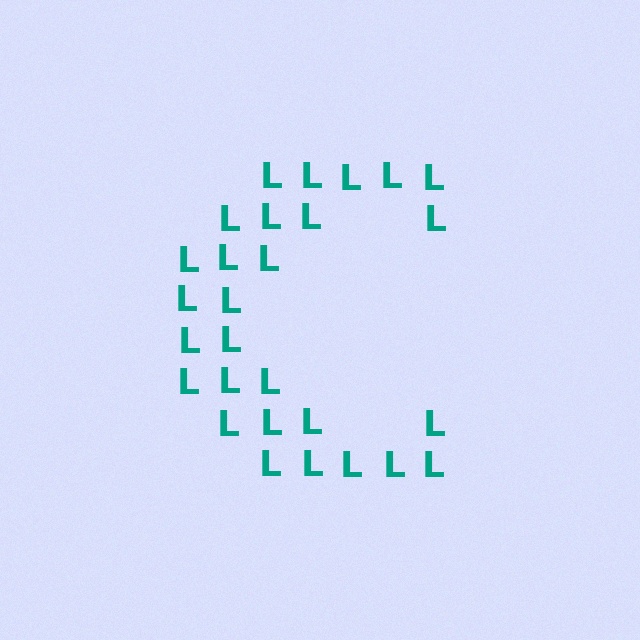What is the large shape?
The large shape is the letter C.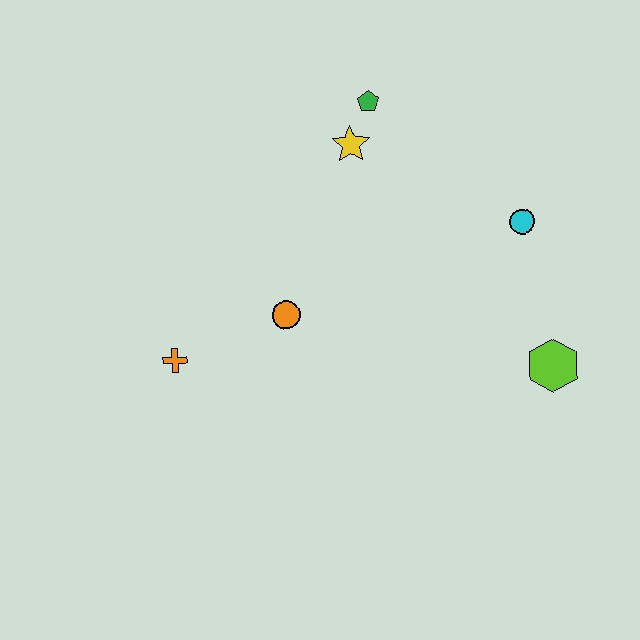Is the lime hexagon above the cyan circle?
No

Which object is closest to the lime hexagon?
The cyan circle is closest to the lime hexagon.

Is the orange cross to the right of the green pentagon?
No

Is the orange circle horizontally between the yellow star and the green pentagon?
No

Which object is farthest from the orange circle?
The lime hexagon is farthest from the orange circle.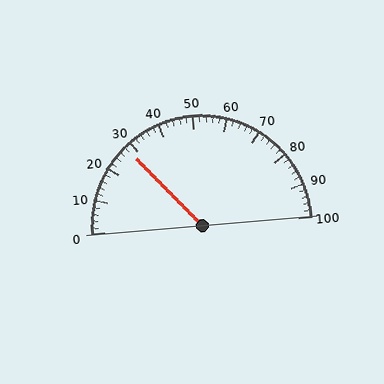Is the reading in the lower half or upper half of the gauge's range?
The reading is in the lower half of the range (0 to 100).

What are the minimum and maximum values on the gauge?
The gauge ranges from 0 to 100.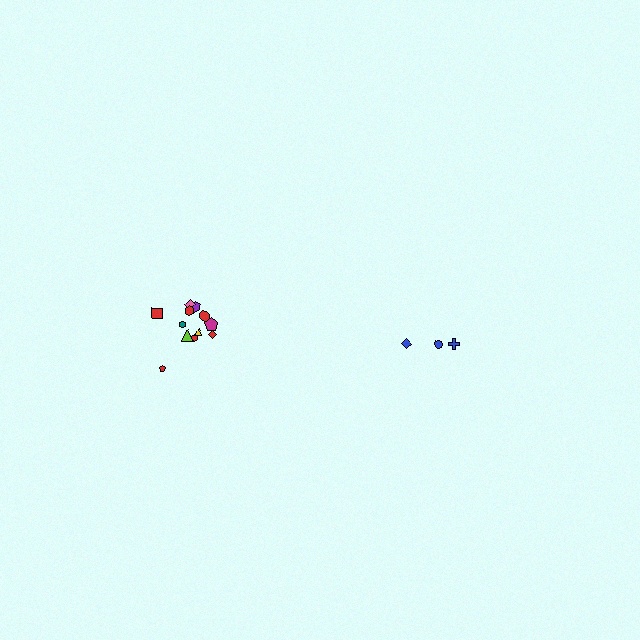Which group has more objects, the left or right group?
The left group.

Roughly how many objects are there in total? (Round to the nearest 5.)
Roughly 15 objects in total.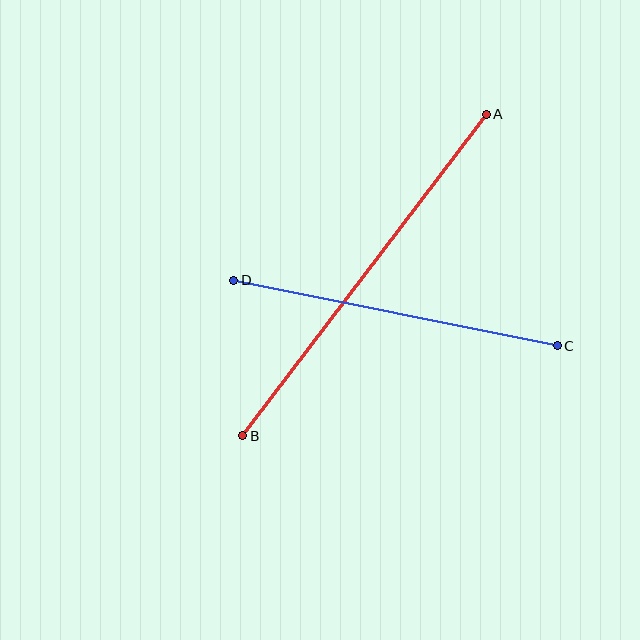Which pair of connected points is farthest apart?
Points A and B are farthest apart.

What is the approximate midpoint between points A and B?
The midpoint is at approximately (364, 275) pixels.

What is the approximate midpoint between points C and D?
The midpoint is at approximately (395, 313) pixels.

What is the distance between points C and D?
The distance is approximately 330 pixels.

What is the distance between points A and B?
The distance is approximately 403 pixels.